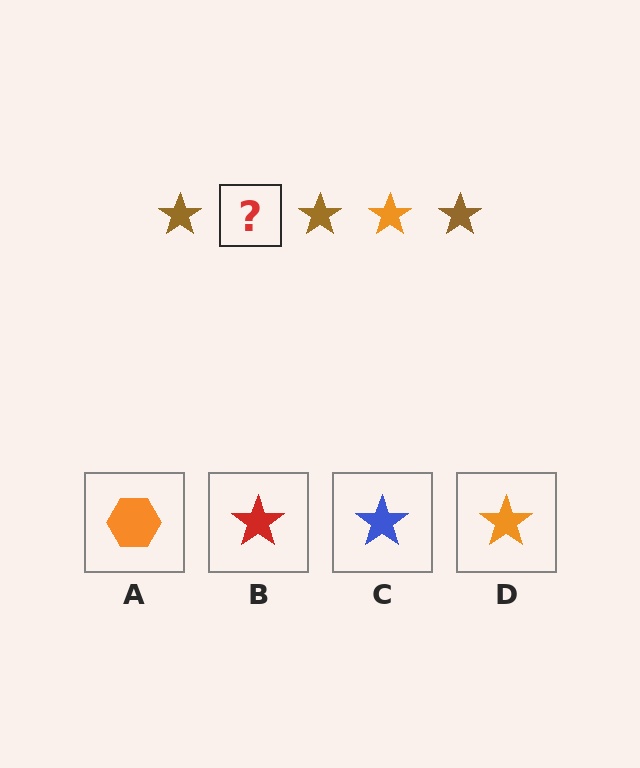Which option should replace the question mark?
Option D.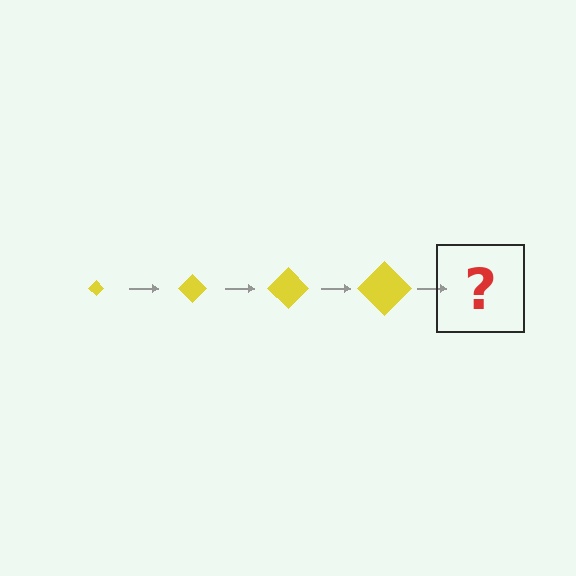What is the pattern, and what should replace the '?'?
The pattern is that the diamond gets progressively larger each step. The '?' should be a yellow diamond, larger than the previous one.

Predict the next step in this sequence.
The next step is a yellow diamond, larger than the previous one.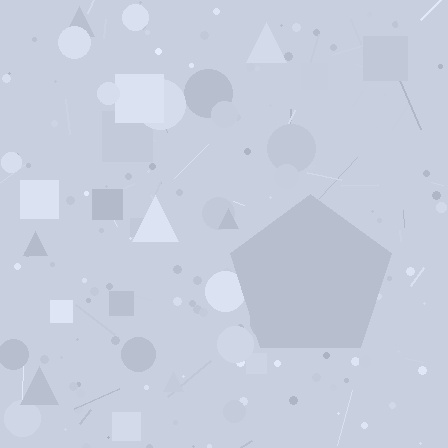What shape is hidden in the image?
A pentagon is hidden in the image.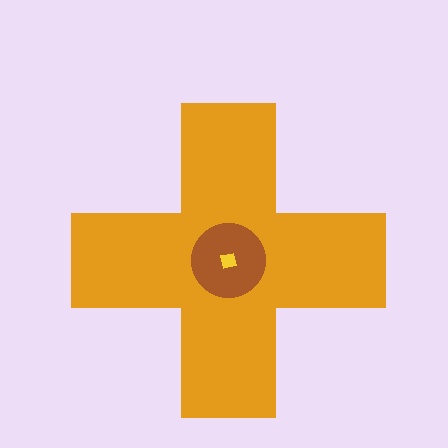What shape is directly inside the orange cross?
The brown circle.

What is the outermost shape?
The orange cross.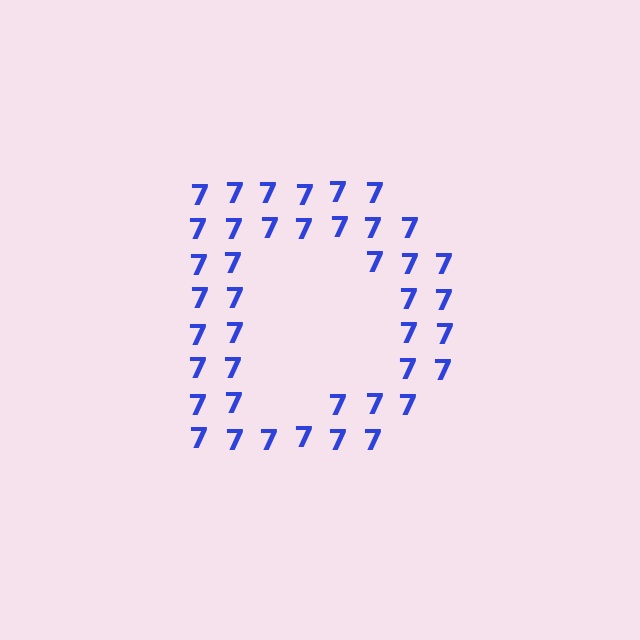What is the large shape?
The large shape is the letter D.